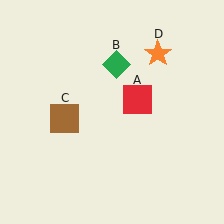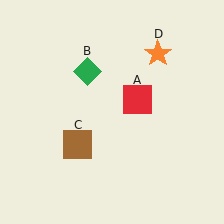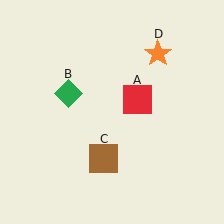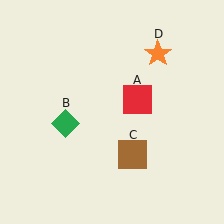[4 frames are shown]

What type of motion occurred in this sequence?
The green diamond (object B), brown square (object C) rotated counterclockwise around the center of the scene.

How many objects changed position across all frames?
2 objects changed position: green diamond (object B), brown square (object C).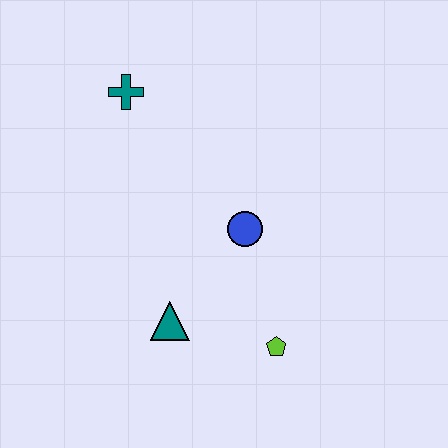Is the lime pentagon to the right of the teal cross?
Yes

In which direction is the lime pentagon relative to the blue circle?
The lime pentagon is below the blue circle.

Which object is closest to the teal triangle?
The lime pentagon is closest to the teal triangle.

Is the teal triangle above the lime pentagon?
Yes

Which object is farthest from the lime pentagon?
The teal cross is farthest from the lime pentagon.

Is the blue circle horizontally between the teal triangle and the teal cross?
No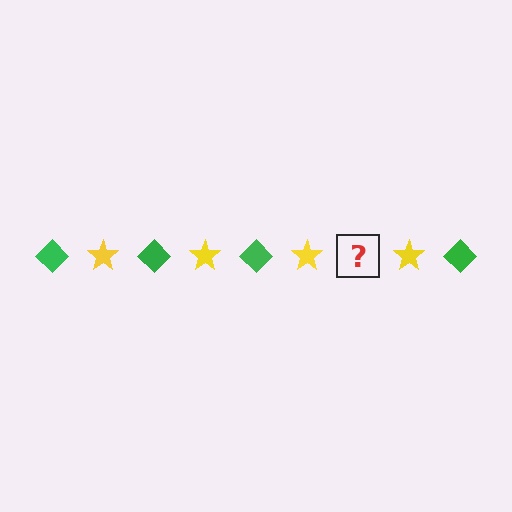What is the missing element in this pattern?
The missing element is a green diamond.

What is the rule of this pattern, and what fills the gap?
The rule is that the pattern alternates between green diamond and yellow star. The gap should be filled with a green diamond.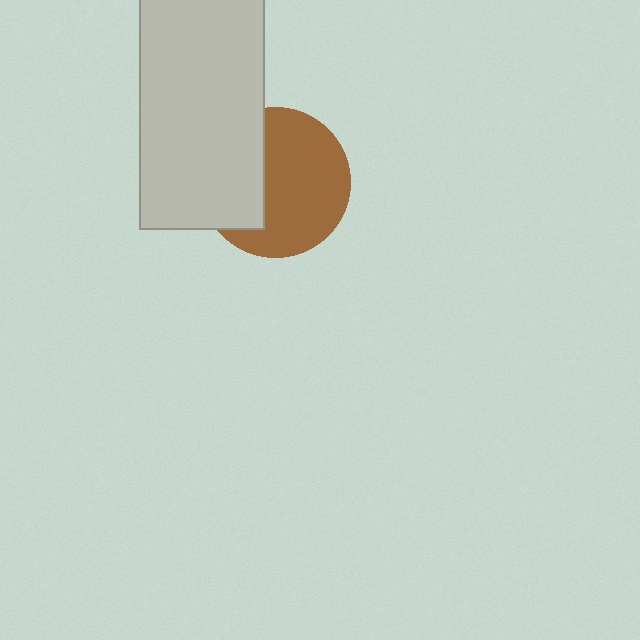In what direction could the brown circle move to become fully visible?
The brown circle could move right. That would shift it out from behind the light gray rectangle entirely.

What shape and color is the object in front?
The object in front is a light gray rectangle.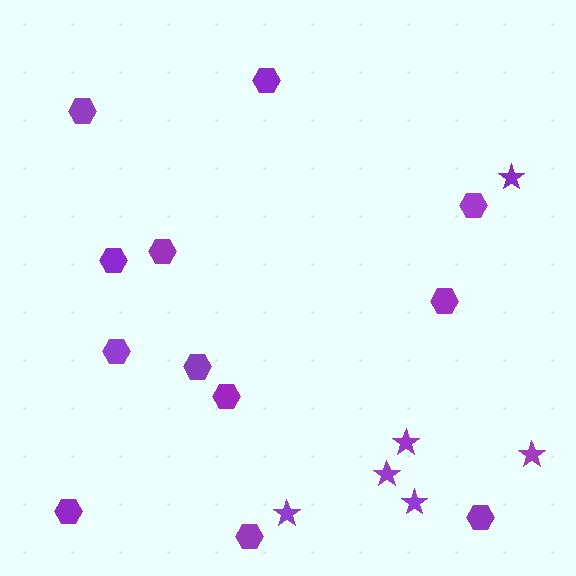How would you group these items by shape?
There are 2 groups: one group of stars (6) and one group of hexagons (12).